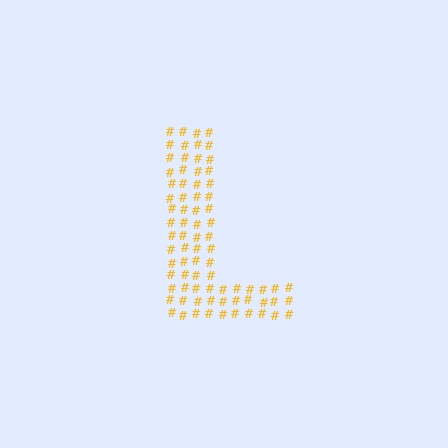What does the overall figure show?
The overall figure shows the letter L.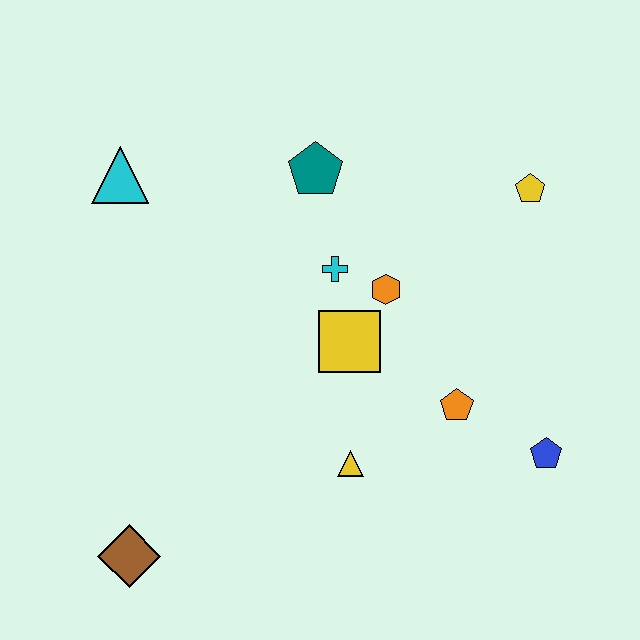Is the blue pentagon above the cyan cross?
No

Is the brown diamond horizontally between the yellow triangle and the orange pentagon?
No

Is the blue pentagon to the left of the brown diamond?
No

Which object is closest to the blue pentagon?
The orange pentagon is closest to the blue pentagon.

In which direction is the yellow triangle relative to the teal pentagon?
The yellow triangle is below the teal pentagon.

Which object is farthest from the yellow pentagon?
The brown diamond is farthest from the yellow pentagon.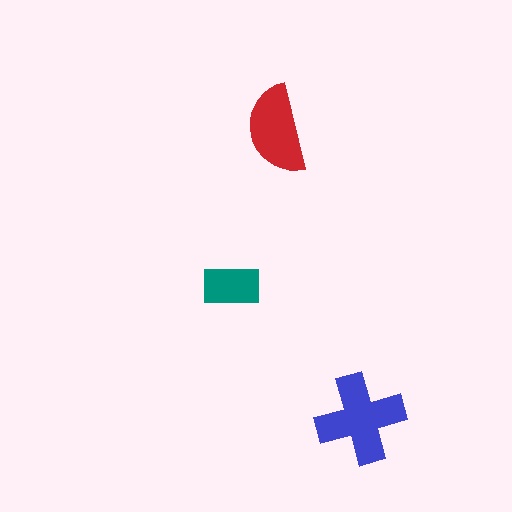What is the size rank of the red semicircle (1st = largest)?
2nd.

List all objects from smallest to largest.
The teal rectangle, the red semicircle, the blue cross.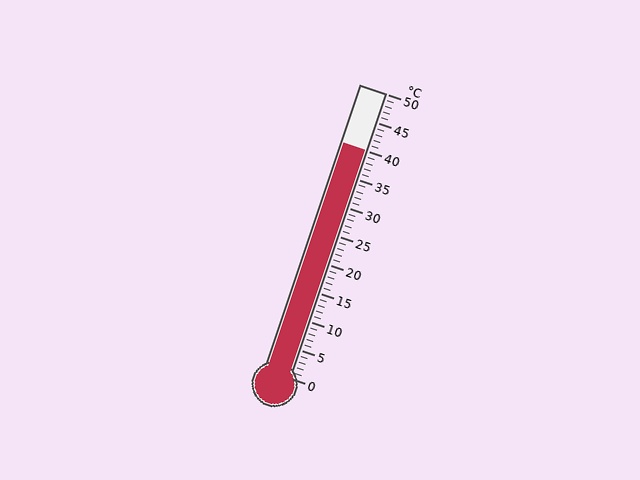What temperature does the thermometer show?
The thermometer shows approximately 40°C.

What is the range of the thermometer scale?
The thermometer scale ranges from 0°C to 50°C.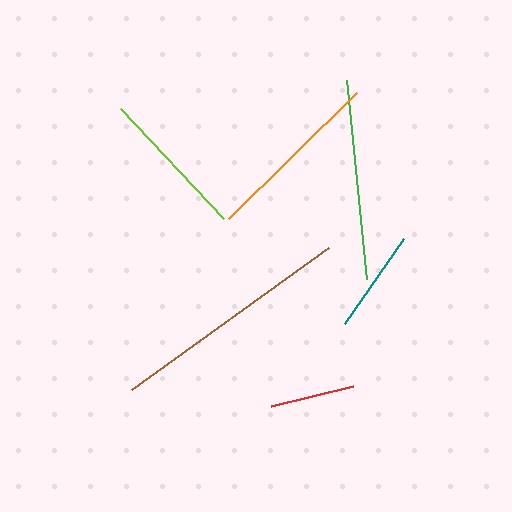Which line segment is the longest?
The brown line is the longest at approximately 243 pixels.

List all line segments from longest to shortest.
From longest to shortest: brown, green, orange, lime, teal, red.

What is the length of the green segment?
The green segment is approximately 200 pixels long.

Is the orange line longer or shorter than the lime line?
The orange line is longer than the lime line.